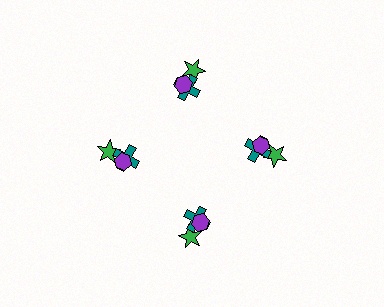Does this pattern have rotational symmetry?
Yes, this pattern has 4-fold rotational symmetry. It looks the same after rotating 90 degrees around the center.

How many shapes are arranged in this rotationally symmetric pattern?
There are 12 shapes, arranged in 4 groups of 3.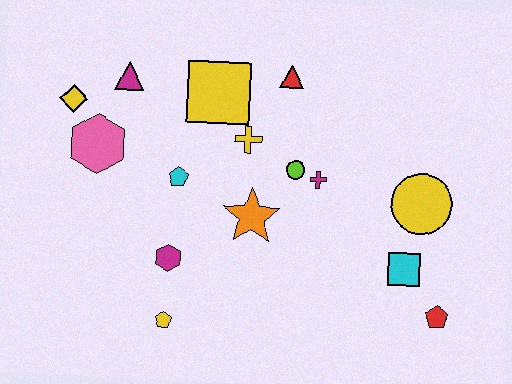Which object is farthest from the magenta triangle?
The red pentagon is farthest from the magenta triangle.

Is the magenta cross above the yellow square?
No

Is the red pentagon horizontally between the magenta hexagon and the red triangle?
No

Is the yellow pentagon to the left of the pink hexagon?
No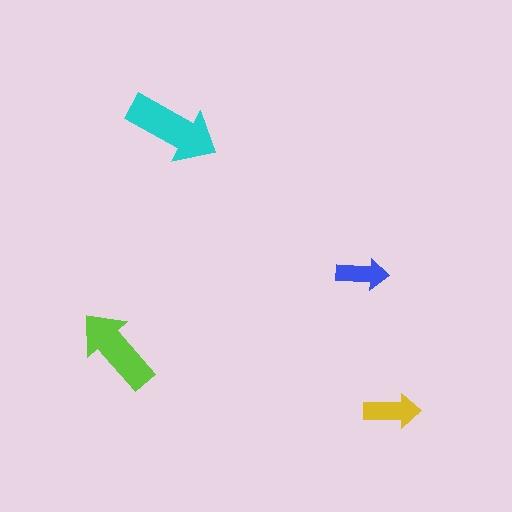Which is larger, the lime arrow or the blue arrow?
The lime one.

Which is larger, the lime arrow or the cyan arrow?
The cyan one.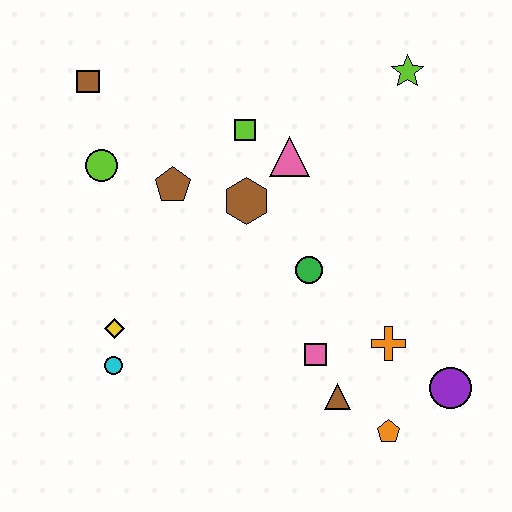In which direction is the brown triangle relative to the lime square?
The brown triangle is below the lime square.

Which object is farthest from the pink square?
The brown square is farthest from the pink square.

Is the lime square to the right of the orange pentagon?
No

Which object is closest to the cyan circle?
The yellow diamond is closest to the cyan circle.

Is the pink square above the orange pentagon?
Yes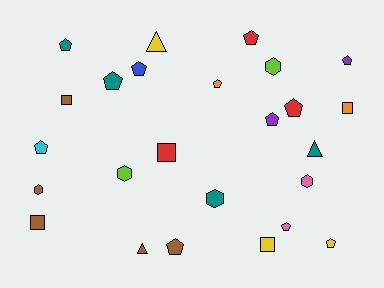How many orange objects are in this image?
There are 2 orange objects.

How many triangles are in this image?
There are 3 triangles.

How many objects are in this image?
There are 25 objects.